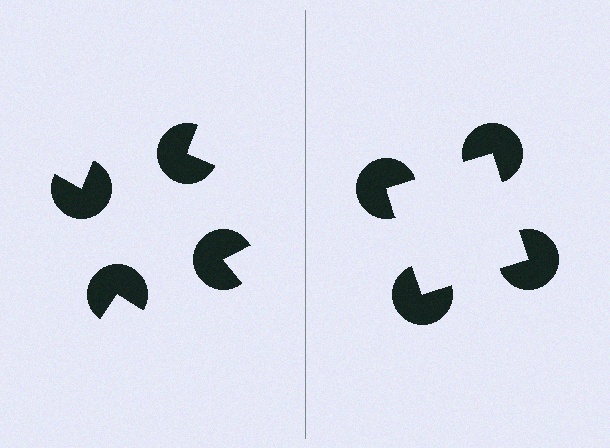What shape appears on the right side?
An illusory square.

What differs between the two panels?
The pac-man discs are positioned identically on both sides; only the wedge orientations differ. On the right they align to a square; on the left they are misaligned.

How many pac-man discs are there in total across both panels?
8 — 4 on each side.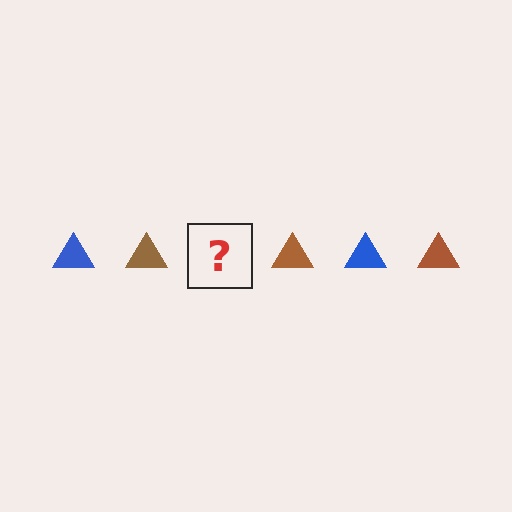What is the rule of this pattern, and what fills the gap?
The rule is that the pattern cycles through blue, brown triangles. The gap should be filled with a blue triangle.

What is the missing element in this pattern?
The missing element is a blue triangle.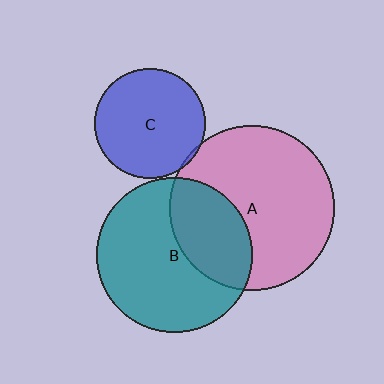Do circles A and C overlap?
Yes.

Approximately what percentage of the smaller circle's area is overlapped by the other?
Approximately 5%.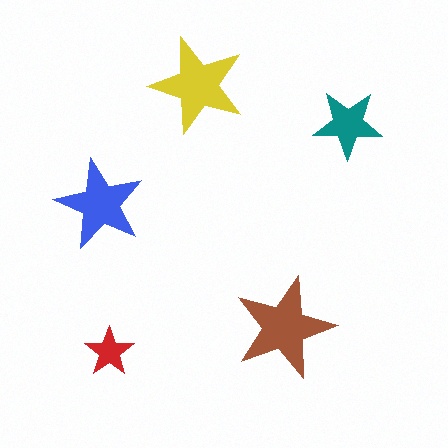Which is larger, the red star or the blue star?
The blue one.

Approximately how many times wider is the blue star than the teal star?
About 1.5 times wider.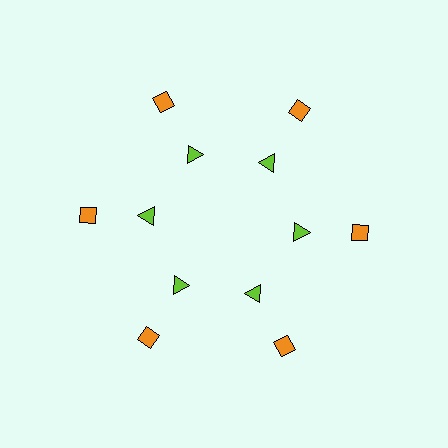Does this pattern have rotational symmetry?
Yes, this pattern has 6-fold rotational symmetry. It looks the same after rotating 60 degrees around the center.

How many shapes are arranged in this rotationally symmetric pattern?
There are 12 shapes, arranged in 6 groups of 2.